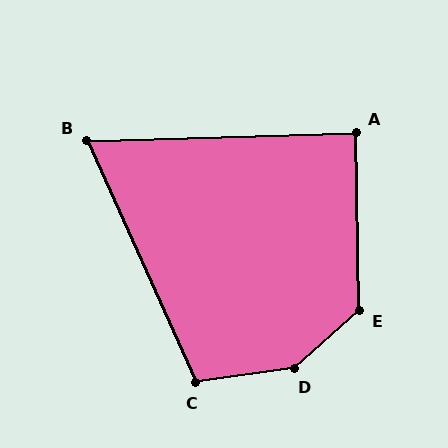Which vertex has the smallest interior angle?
B, at approximately 67 degrees.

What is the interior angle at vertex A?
Approximately 89 degrees (approximately right).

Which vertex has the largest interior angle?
D, at approximately 146 degrees.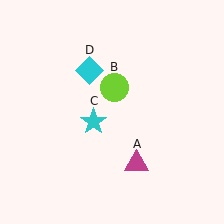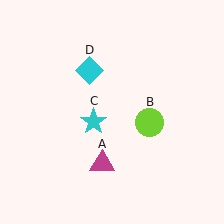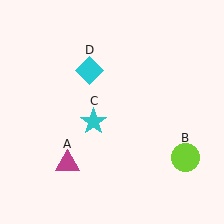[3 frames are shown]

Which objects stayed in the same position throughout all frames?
Cyan star (object C) and cyan diamond (object D) remained stationary.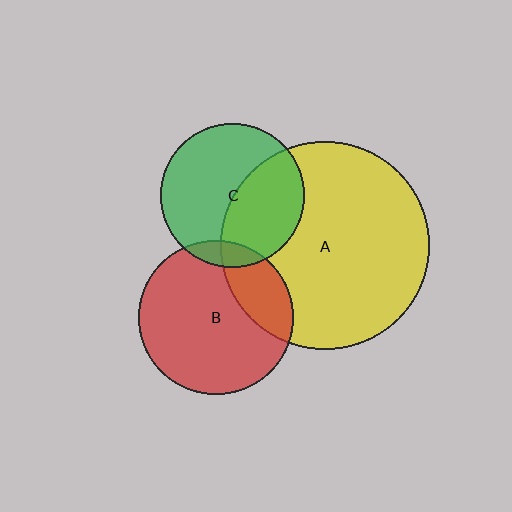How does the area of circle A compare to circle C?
Approximately 2.1 times.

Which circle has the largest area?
Circle A (yellow).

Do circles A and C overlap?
Yes.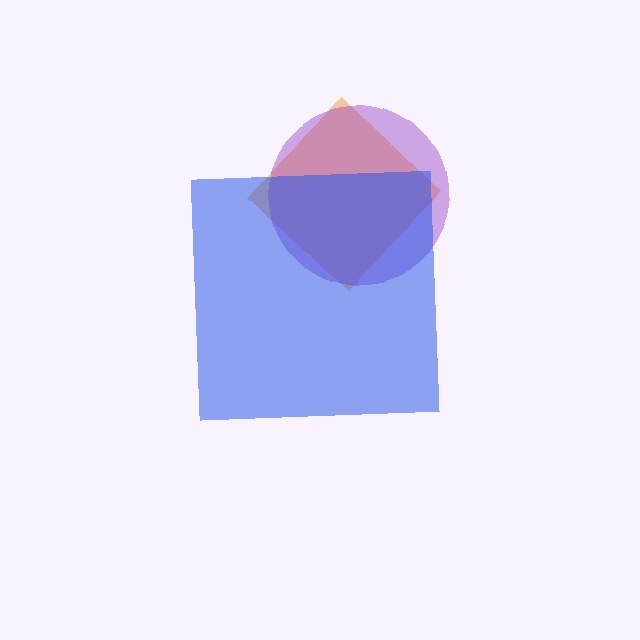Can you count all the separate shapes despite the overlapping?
Yes, there are 3 separate shapes.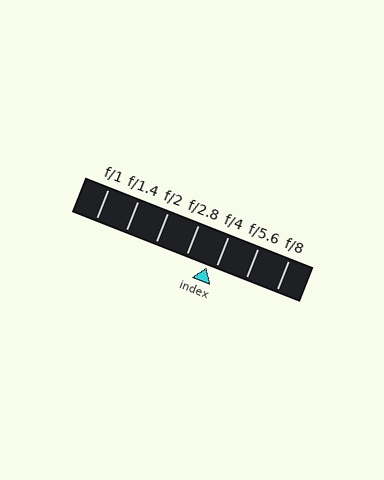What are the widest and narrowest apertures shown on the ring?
The widest aperture shown is f/1 and the narrowest is f/8.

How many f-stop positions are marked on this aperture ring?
There are 7 f-stop positions marked.